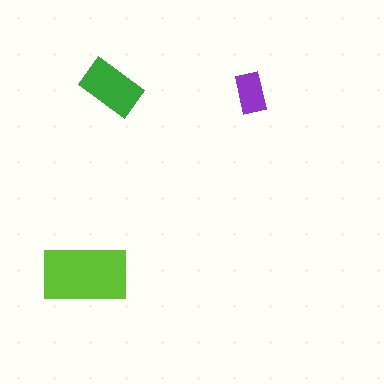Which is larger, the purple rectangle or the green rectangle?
The green one.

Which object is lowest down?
The lime rectangle is bottommost.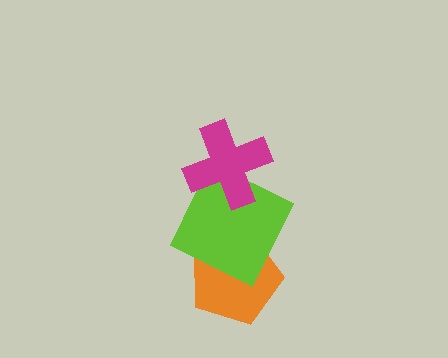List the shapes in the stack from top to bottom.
From top to bottom: the magenta cross, the lime square, the orange pentagon.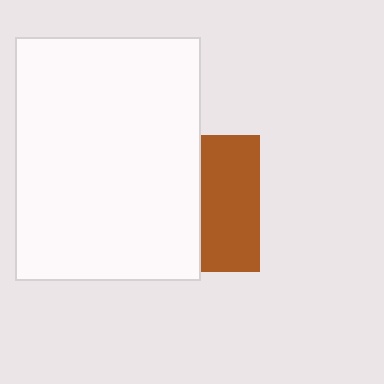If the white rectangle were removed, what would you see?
You would see the complete brown square.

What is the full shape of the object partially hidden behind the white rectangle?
The partially hidden object is a brown square.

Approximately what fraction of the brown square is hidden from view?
Roughly 57% of the brown square is hidden behind the white rectangle.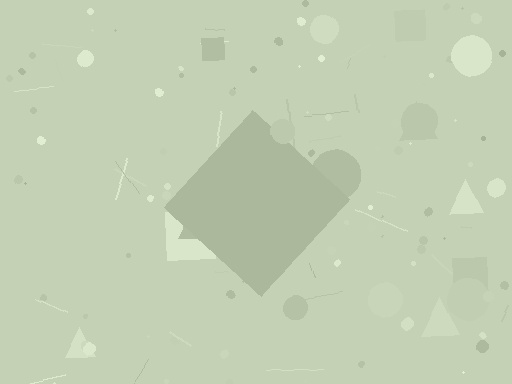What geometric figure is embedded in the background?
A diamond is embedded in the background.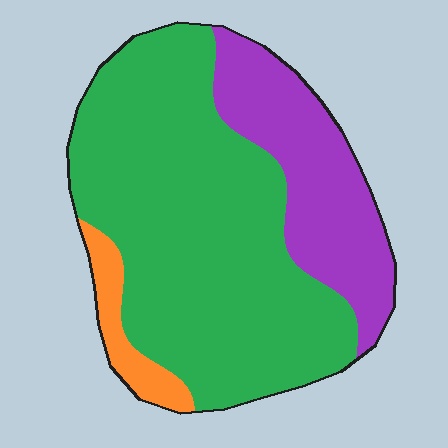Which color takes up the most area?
Green, at roughly 65%.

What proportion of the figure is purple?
Purple covers roughly 25% of the figure.